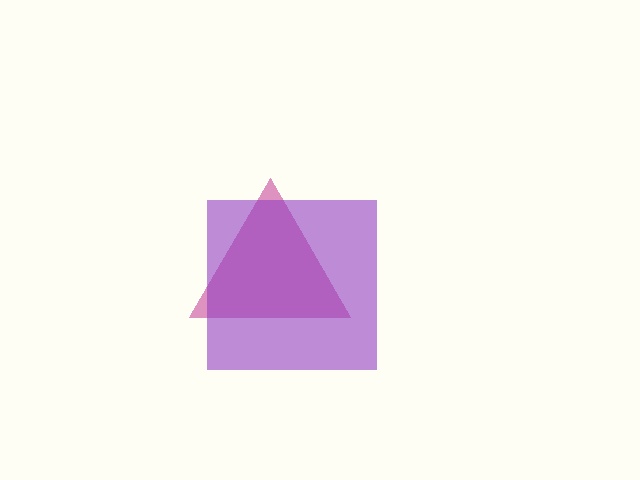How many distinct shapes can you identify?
There are 2 distinct shapes: a magenta triangle, a purple square.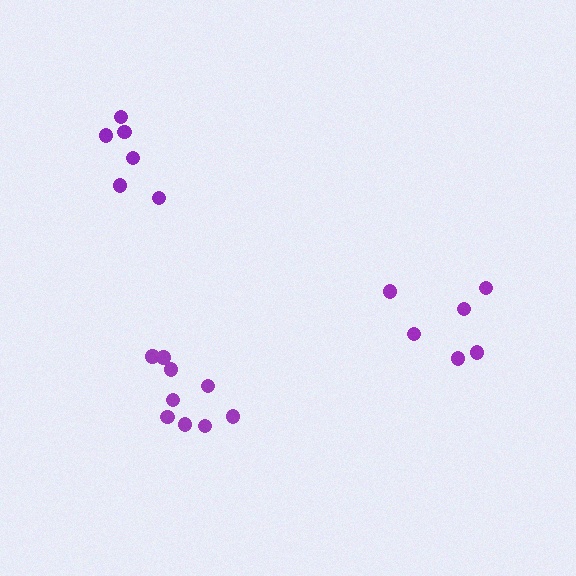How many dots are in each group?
Group 1: 6 dots, Group 2: 9 dots, Group 3: 6 dots (21 total).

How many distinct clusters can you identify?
There are 3 distinct clusters.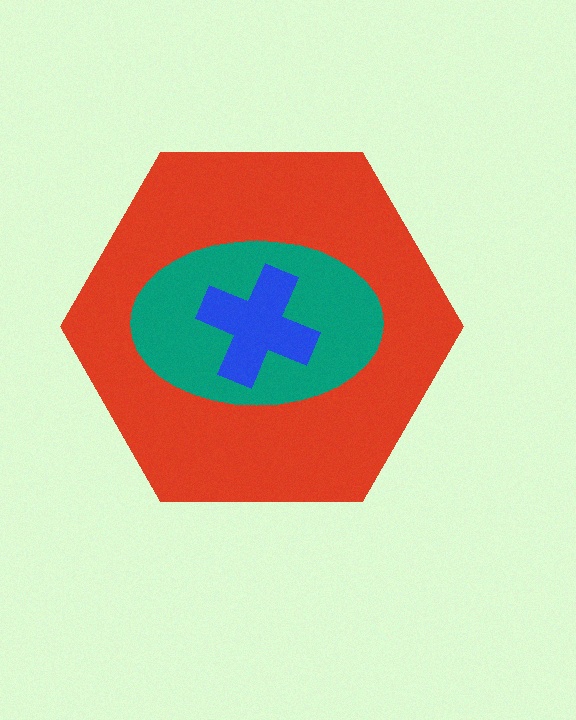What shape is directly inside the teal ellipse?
The blue cross.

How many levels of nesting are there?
3.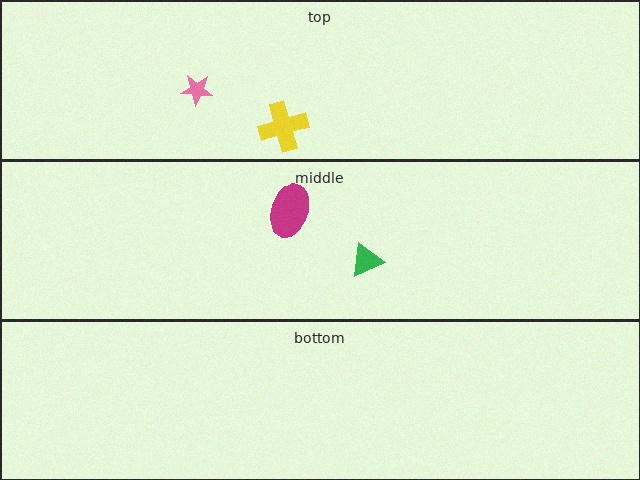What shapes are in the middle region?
The green triangle, the magenta ellipse.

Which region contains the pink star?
The top region.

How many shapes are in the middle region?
2.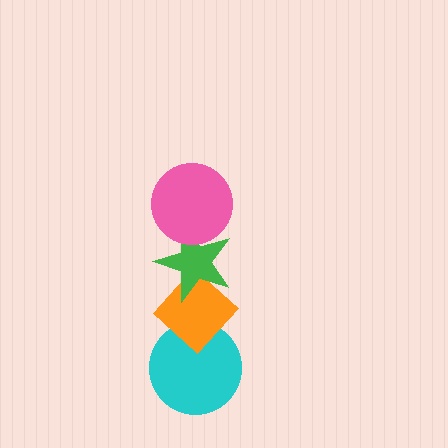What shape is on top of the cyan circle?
The orange diamond is on top of the cyan circle.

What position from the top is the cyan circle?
The cyan circle is 4th from the top.